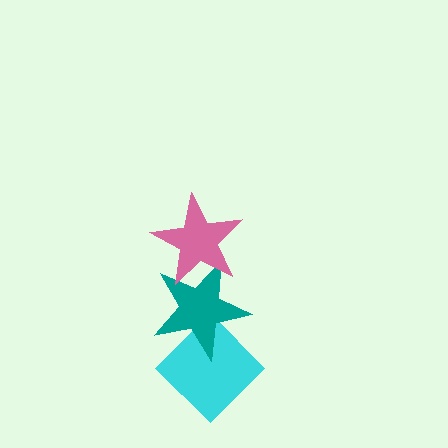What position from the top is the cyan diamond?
The cyan diamond is 3rd from the top.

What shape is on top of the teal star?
The pink star is on top of the teal star.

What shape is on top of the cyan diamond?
The teal star is on top of the cyan diamond.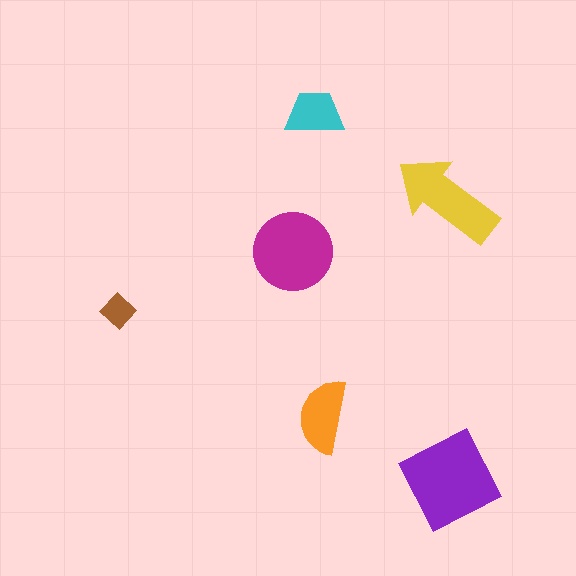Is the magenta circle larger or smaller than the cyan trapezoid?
Larger.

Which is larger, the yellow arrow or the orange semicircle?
The yellow arrow.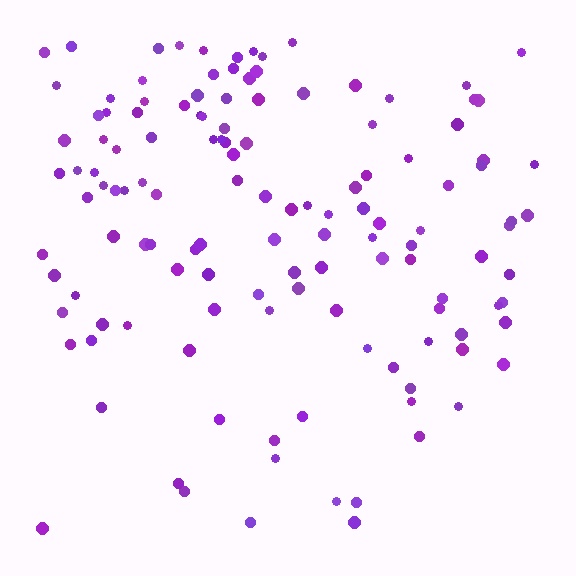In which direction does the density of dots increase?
From bottom to top, with the top side densest.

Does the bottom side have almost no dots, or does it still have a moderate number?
Still a moderate number, just noticeably fewer than the top.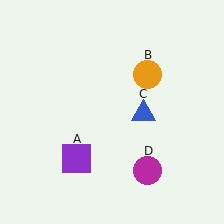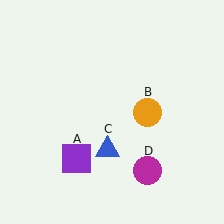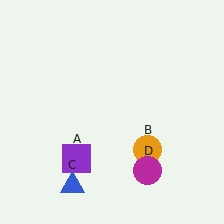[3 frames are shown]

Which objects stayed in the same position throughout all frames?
Purple square (object A) and magenta circle (object D) remained stationary.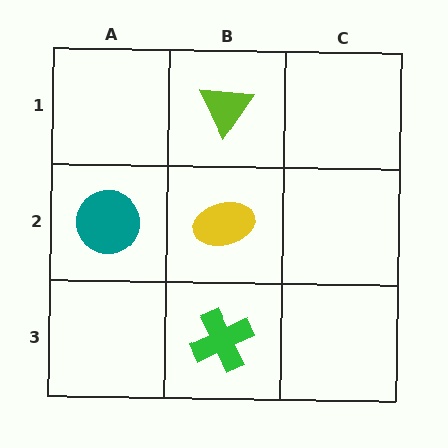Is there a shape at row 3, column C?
No, that cell is empty.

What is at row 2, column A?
A teal circle.